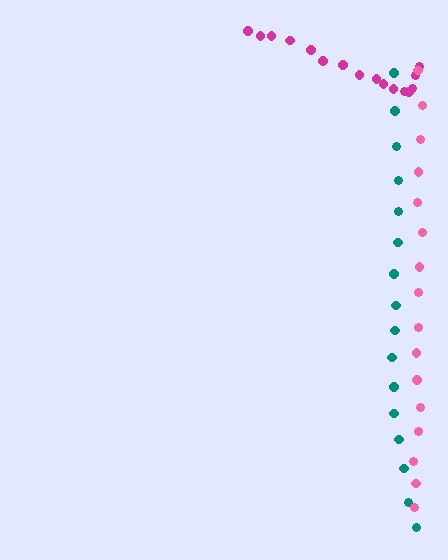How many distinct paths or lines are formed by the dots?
There are 3 distinct paths.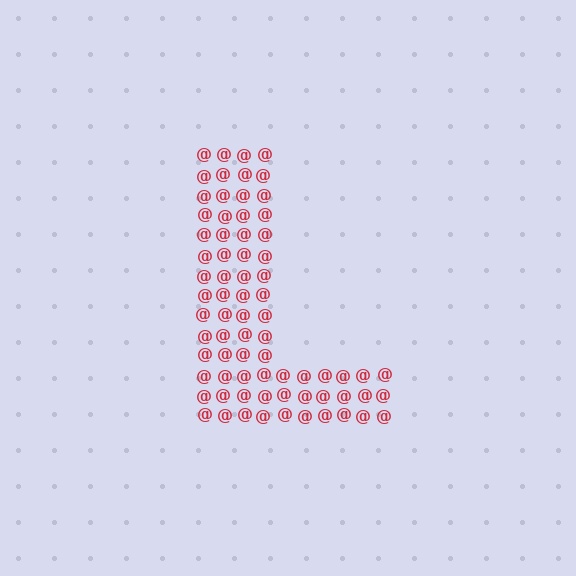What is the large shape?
The large shape is the letter L.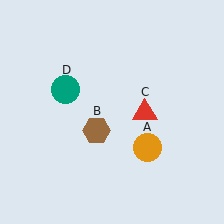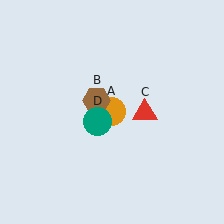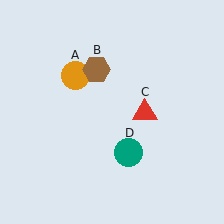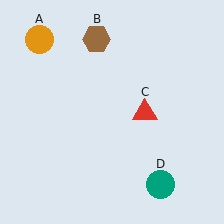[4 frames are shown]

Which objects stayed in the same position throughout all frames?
Red triangle (object C) remained stationary.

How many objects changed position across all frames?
3 objects changed position: orange circle (object A), brown hexagon (object B), teal circle (object D).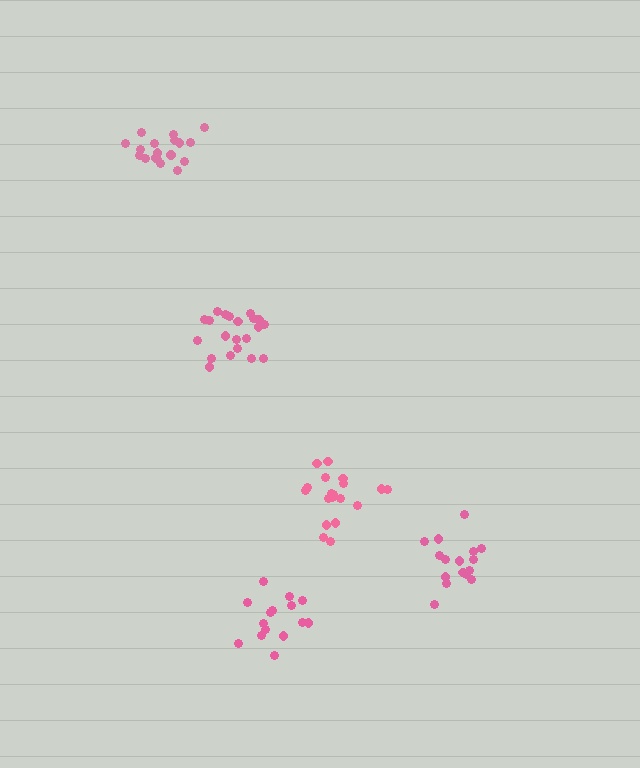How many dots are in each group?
Group 1: 16 dots, Group 2: 19 dots, Group 3: 18 dots, Group 4: 21 dots, Group 5: 15 dots (89 total).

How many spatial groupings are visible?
There are 5 spatial groupings.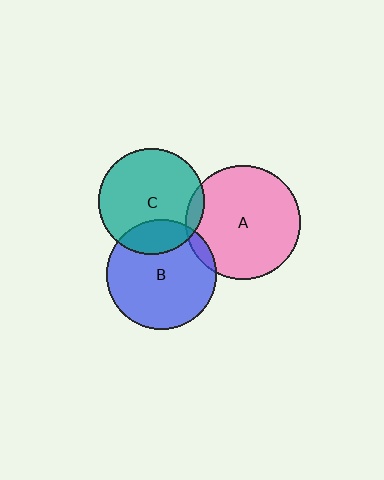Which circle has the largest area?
Circle A (pink).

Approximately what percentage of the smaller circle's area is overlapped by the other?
Approximately 5%.